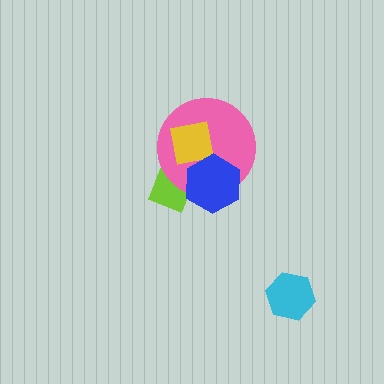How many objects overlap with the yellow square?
2 objects overlap with the yellow square.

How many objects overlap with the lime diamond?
2 objects overlap with the lime diamond.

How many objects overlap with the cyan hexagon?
0 objects overlap with the cyan hexagon.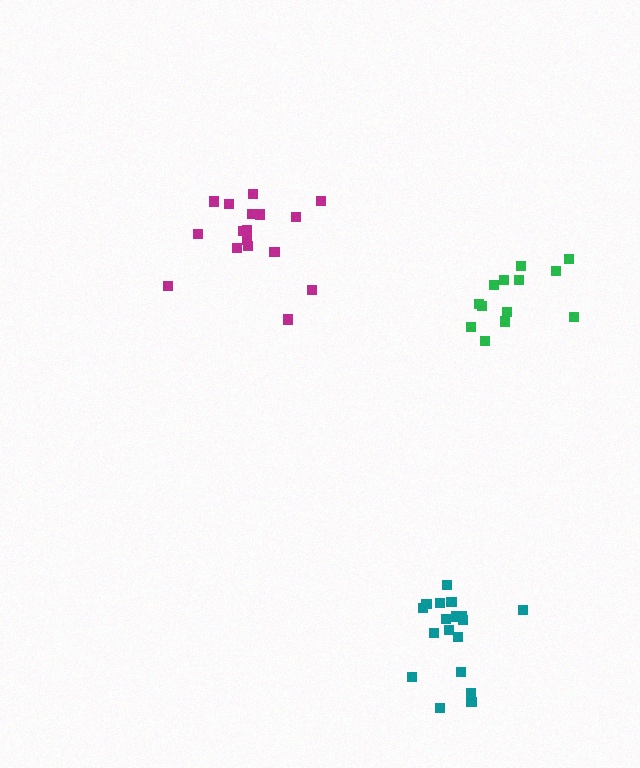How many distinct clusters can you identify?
There are 3 distinct clusters.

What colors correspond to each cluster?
The clusters are colored: green, teal, magenta.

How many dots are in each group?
Group 1: 13 dots, Group 2: 18 dots, Group 3: 17 dots (48 total).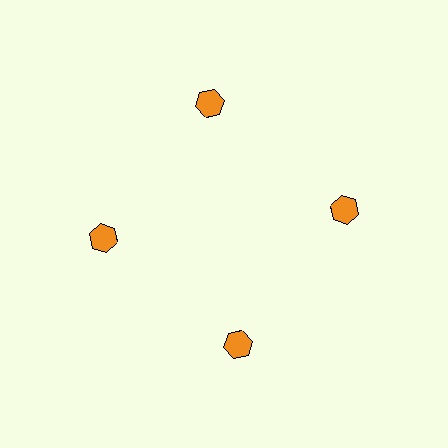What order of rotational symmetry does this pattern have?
This pattern has 4-fold rotational symmetry.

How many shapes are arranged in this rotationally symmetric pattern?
There are 4 shapes, arranged in 4 groups of 1.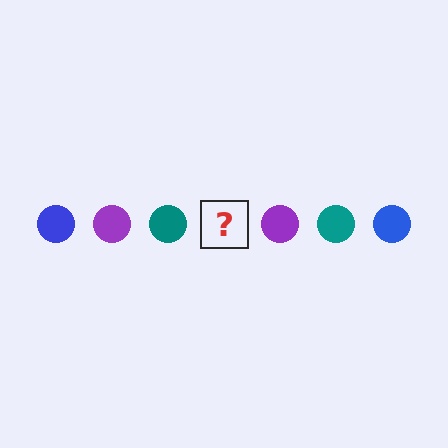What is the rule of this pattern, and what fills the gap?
The rule is that the pattern cycles through blue, purple, teal circles. The gap should be filled with a blue circle.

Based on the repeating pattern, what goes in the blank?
The blank should be a blue circle.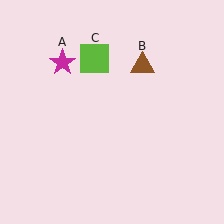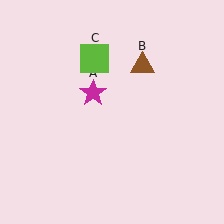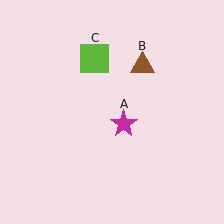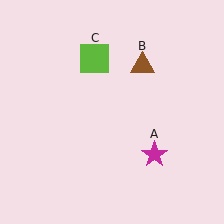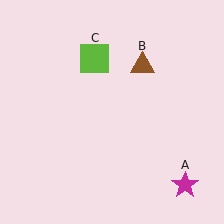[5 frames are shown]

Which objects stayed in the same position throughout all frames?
Brown triangle (object B) and lime square (object C) remained stationary.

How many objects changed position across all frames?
1 object changed position: magenta star (object A).